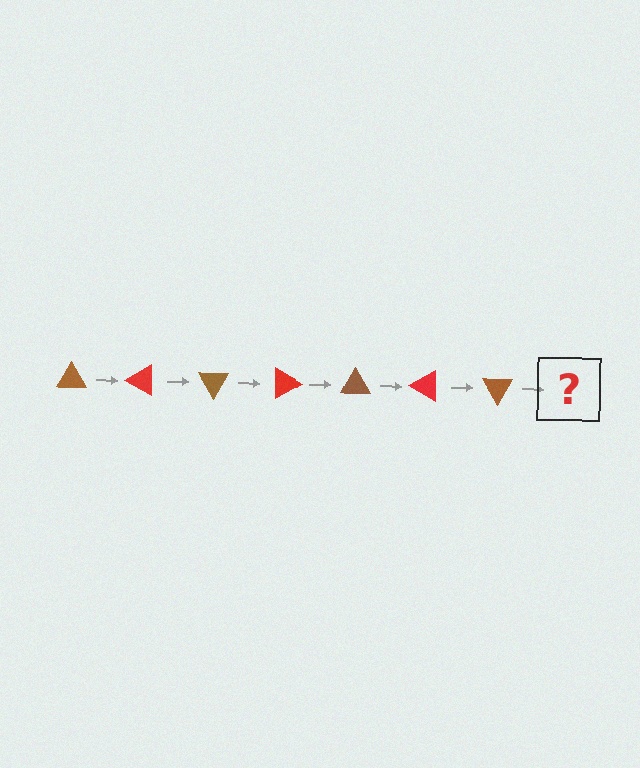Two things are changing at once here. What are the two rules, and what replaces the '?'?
The two rules are that it rotates 30 degrees each step and the color cycles through brown and red. The '?' should be a red triangle, rotated 210 degrees from the start.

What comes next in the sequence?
The next element should be a red triangle, rotated 210 degrees from the start.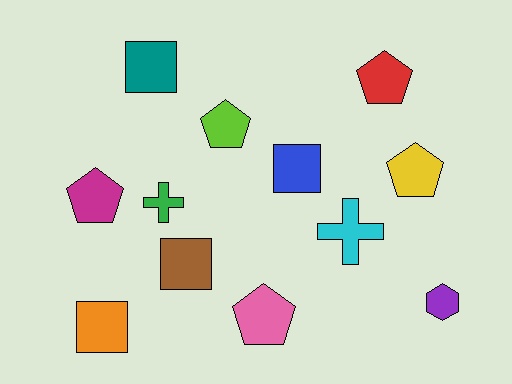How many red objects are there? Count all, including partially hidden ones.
There is 1 red object.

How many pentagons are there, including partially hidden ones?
There are 5 pentagons.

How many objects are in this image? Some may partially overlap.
There are 12 objects.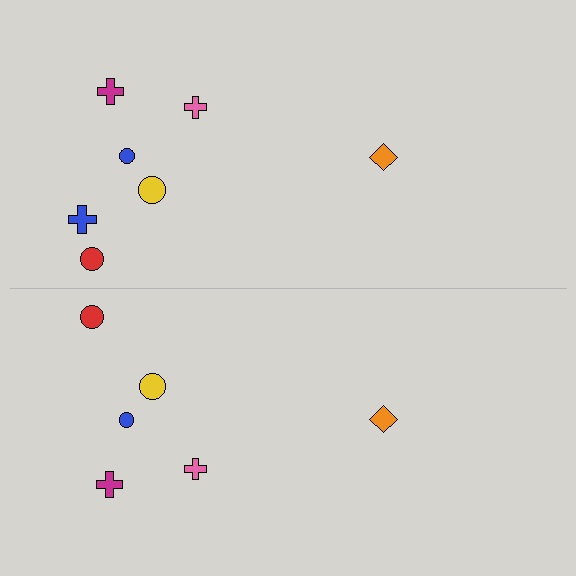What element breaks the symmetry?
A blue cross is missing from the bottom side.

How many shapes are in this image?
There are 13 shapes in this image.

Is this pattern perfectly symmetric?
No, the pattern is not perfectly symmetric. A blue cross is missing from the bottom side.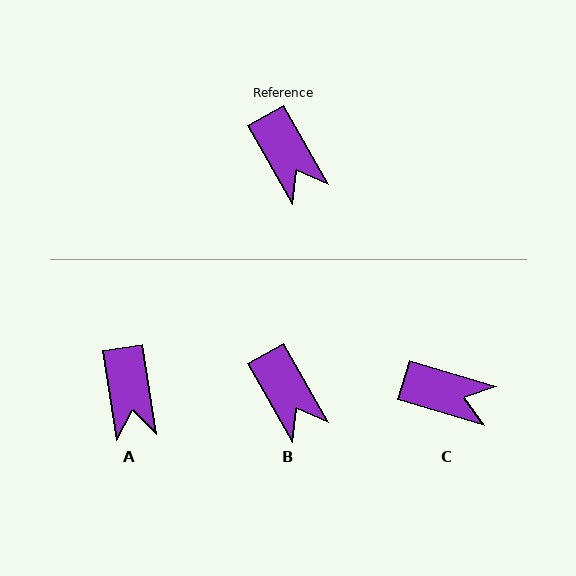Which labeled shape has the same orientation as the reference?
B.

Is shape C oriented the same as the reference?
No, it is off by about 44 degrees.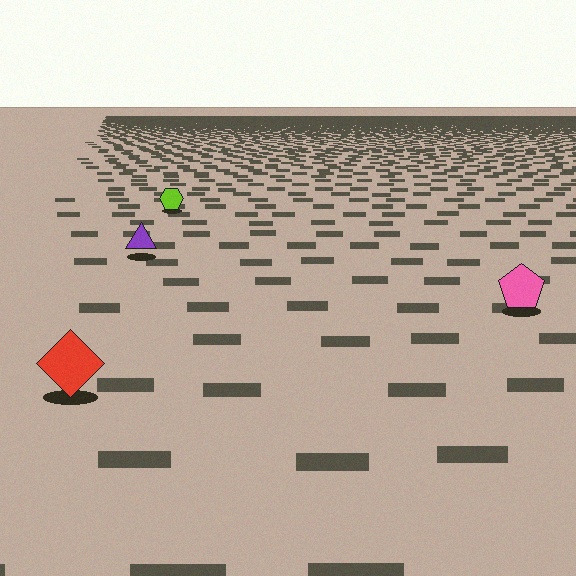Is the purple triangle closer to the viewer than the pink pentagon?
No. The pink pentagon is closer — you can tell from the texture gradient: the ground texture is coarser near it.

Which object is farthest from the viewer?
The lime hexagon is farthest from the viewer. It appears smaller and the ground texture around it is denser.